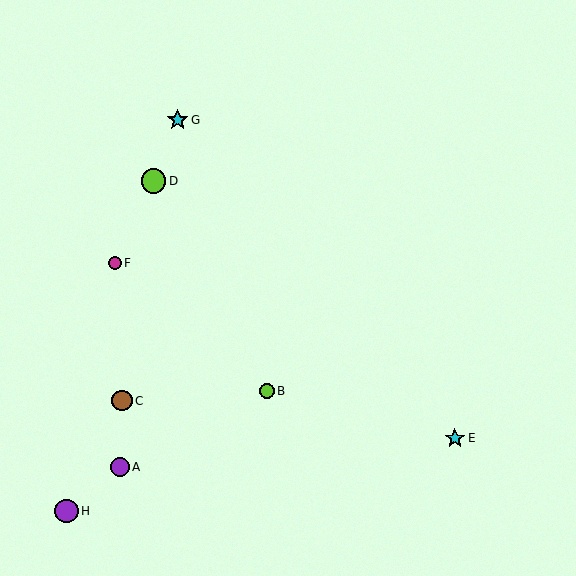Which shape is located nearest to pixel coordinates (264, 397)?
The lime circle (labeled B) at (267, 391) is nearest to that location.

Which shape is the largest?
The lime circle (labeled D) is the largest.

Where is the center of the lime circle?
The center of the lime circle is at (154, 181).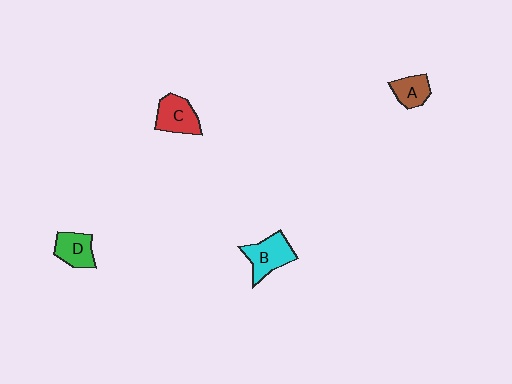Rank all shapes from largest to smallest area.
From largest to smallest: B (cyan), C (red), D (green), A (brown).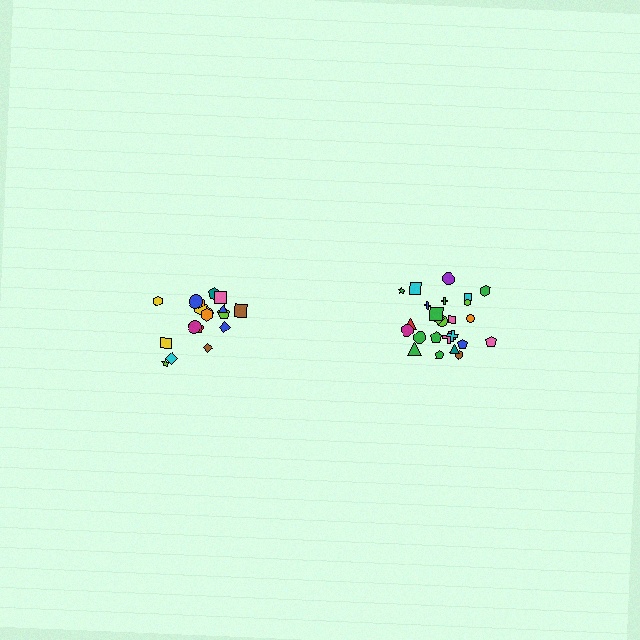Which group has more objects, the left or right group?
The right group.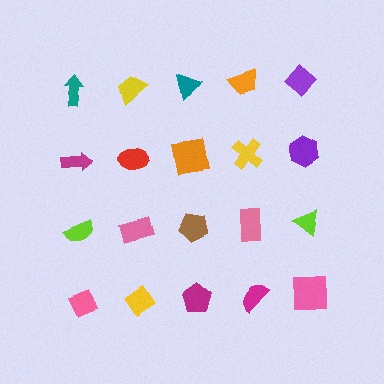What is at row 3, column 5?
A lime triangle.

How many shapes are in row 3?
5 shapes.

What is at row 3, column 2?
A pink rectangle.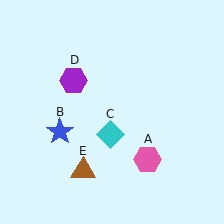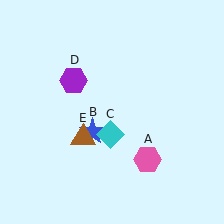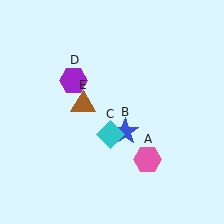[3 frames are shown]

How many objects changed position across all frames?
2 objects changed position: blue star (object B), brown triangle (object E).